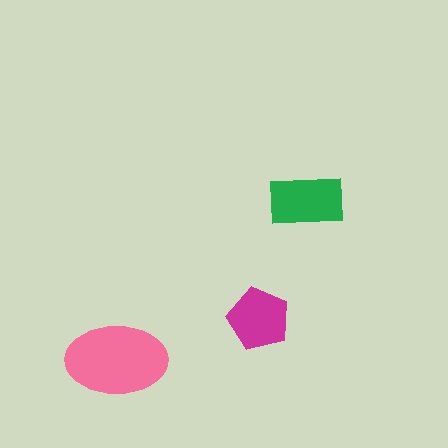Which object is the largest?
The pink ellipse.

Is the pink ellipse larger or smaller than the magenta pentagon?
Larger.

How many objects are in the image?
There are 3 objects in the image.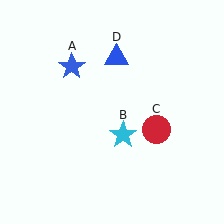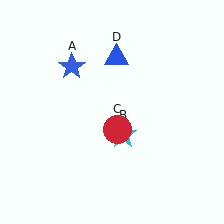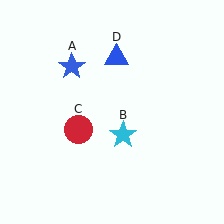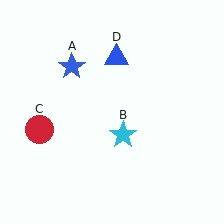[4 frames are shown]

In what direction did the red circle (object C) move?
The red circle (object C) moved left.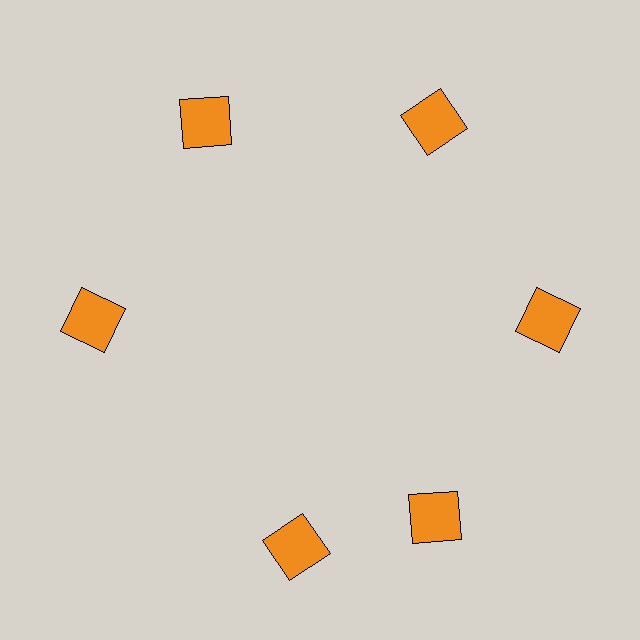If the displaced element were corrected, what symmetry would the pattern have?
It would have 6-fold rotational symmetry — the pattern would map onto itself every 60 degrees.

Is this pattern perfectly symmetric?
No. The 6 orange squares are arranged in a ring, but one element near the 7 o'clock position is rotated out of alignment along the ring, breaking the 6-fold rotational symmetry.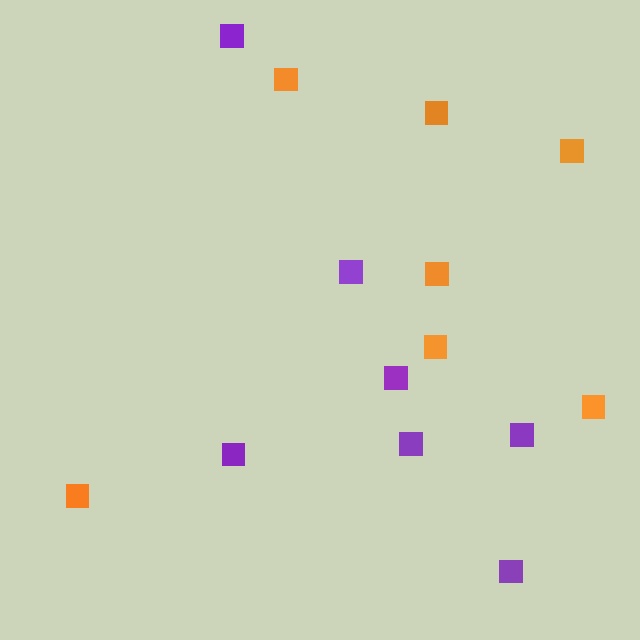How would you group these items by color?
There are 2 groups: one group of purple squares (7) and one group of orange squares (7).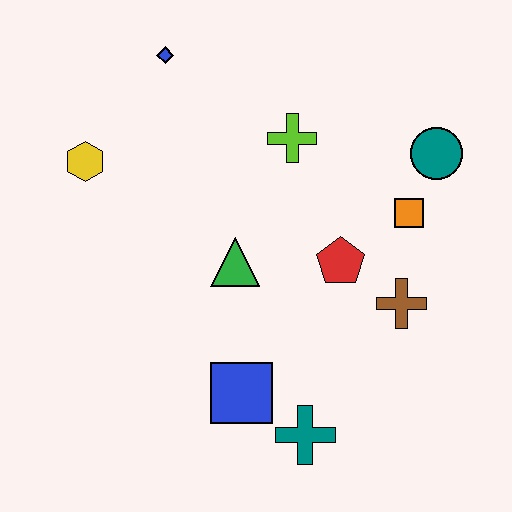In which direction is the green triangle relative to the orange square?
The green triangle is to the left of the orange square.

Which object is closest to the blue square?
The teal cross is closest to the blue square.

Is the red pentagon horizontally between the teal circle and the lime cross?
Yes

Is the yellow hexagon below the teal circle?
Yes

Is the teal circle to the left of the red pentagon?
No